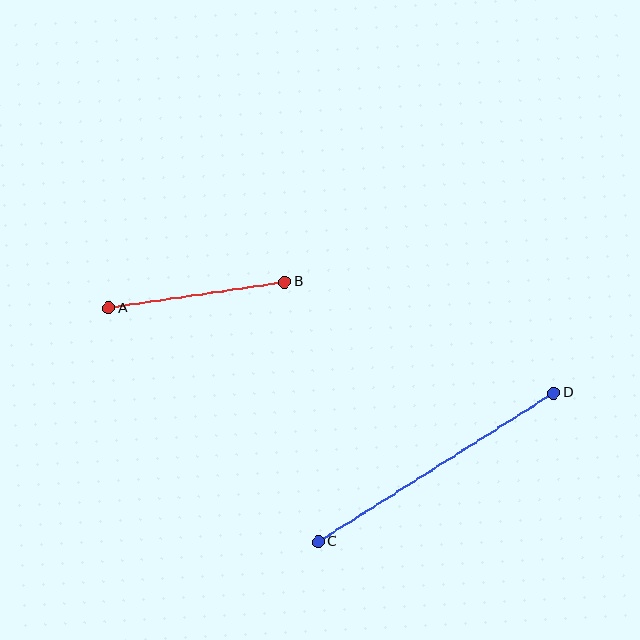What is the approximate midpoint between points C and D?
The midpoint is at approximately (436, 467) pixels.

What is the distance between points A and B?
The distance is approximately 178 pixels.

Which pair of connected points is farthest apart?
Points C and D are farthest apart.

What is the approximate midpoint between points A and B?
The midpoint is at approximately (197, 295) pixels.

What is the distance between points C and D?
The distance is approximately 278 pixels.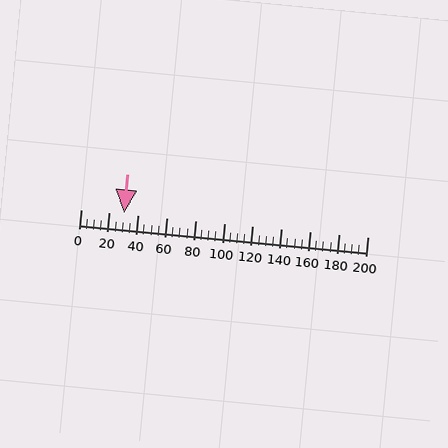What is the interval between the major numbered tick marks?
The major tick marks are spaced 20 units apart.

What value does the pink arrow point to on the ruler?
The pink arrow points to approximately 30.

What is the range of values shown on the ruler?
The ruler shows values from 0 to 200.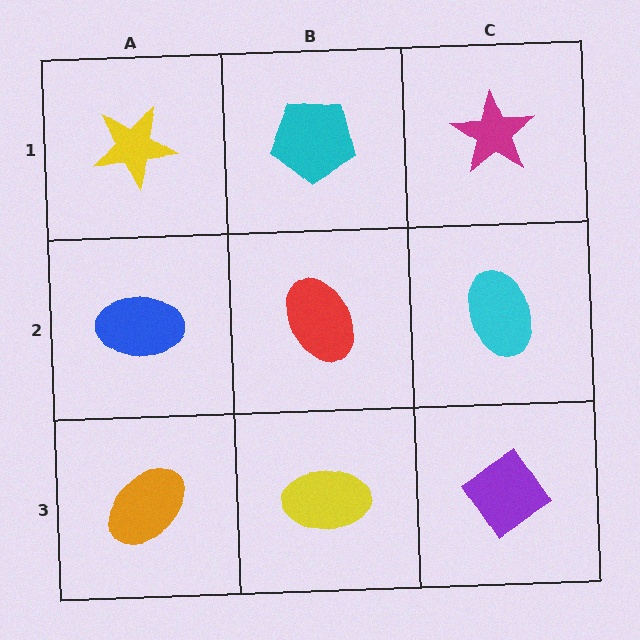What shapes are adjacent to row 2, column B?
A cyan pentagon (row 1, column B), a yellow ellipse (row 3, column B), a blue ellipse (row 2, column A), a cyan ellipse (row 2, column C).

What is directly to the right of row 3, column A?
A yellow ellipse.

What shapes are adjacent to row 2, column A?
A yellow star (row 1, column A), an orange ellipse (row 3, column A), a red ellipse (row 2, column B).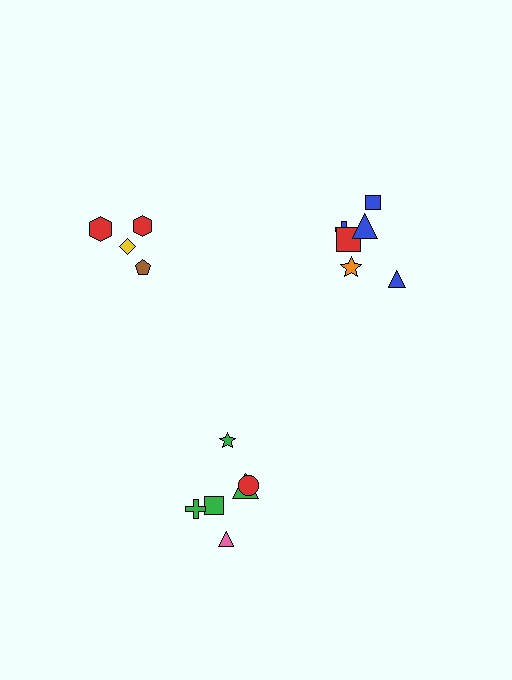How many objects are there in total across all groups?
There are 16 objects.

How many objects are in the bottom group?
There are 6 objects.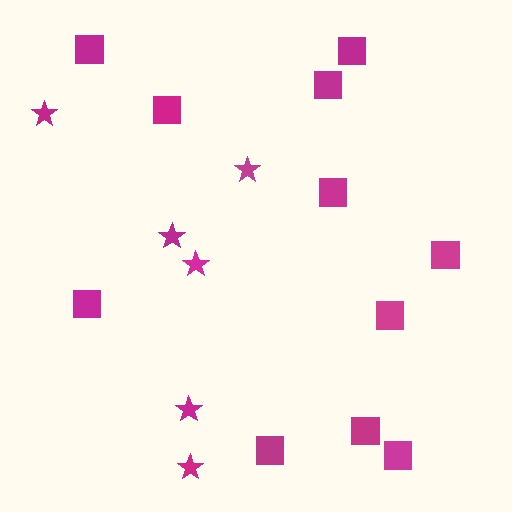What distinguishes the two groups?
There are 2 groups: one group of stars (6) and one group of squares (11).